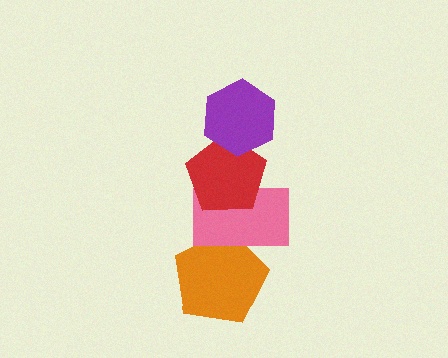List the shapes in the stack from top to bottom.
From top to bottom: the purple hexagon, the red pentagon, the pink rectangle, the orange pentagon.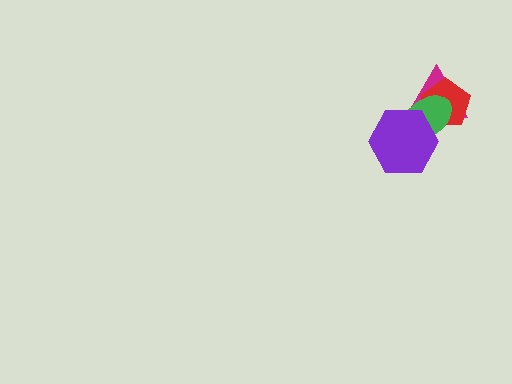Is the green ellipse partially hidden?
Yes, it is partially covered by another shape.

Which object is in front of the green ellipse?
The purple hexagon is in front of the green ellipse.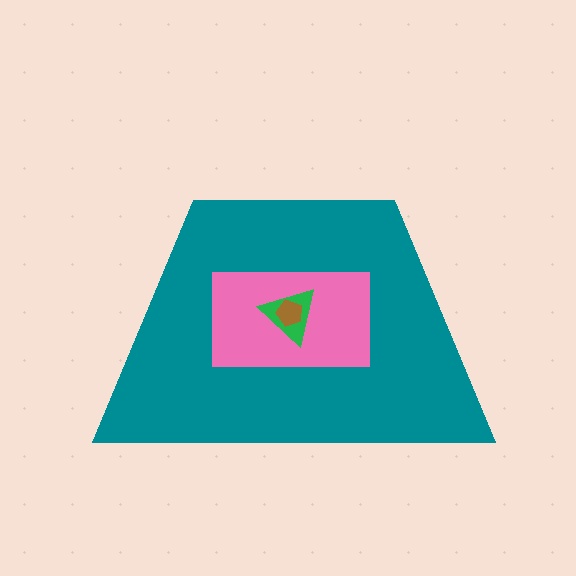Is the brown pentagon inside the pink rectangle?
Yes.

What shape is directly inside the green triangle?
The brown pentagon.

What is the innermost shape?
The brown pentagon.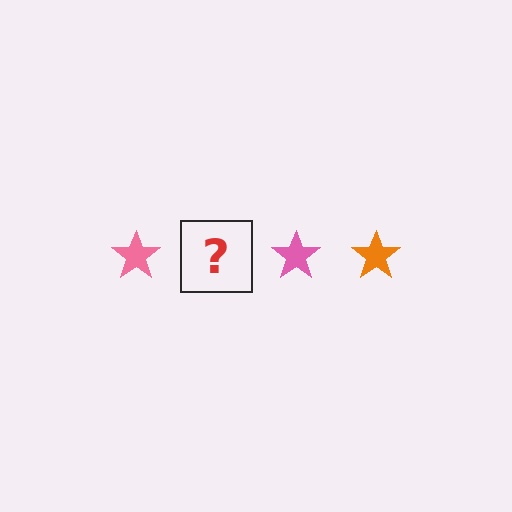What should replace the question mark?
The question mark should be replaced with an orange star.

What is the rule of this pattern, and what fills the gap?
The rule is that the pattern cycles through pink, orange stars. The gap should be filled with an orange star.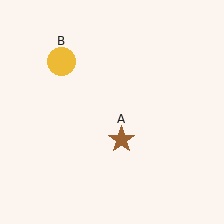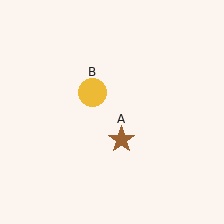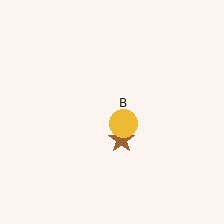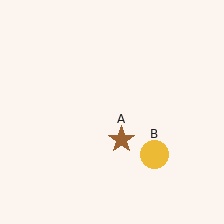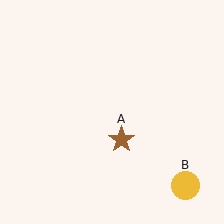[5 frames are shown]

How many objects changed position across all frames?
1 object changed position: yellow circle (object B).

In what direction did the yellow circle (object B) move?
The yellow circle (object B) moved down and to the right.